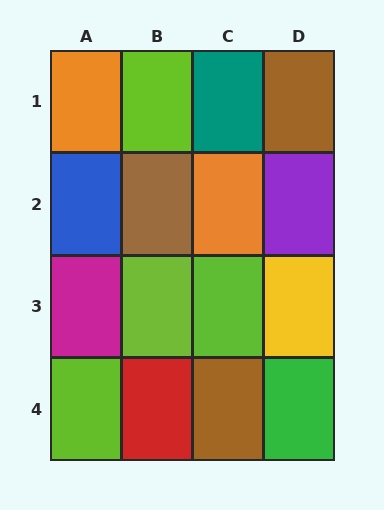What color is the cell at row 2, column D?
Purple.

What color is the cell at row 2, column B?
Brown.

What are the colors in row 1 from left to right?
Orange, lime, teal, brown.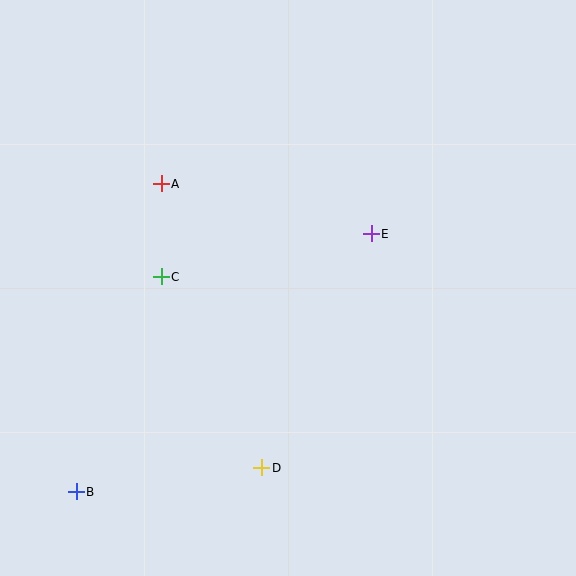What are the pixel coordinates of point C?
Point C is at (161, 277).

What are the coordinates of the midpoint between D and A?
The midpoint between D and A is at (212, 326).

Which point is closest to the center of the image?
Point E at (371, 234) is closest to the center.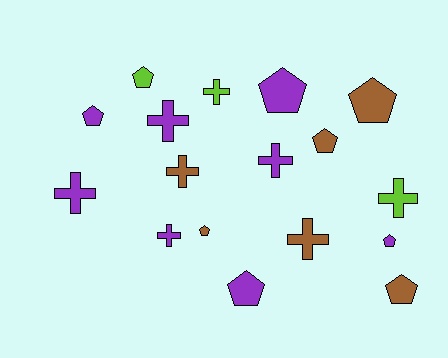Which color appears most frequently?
Purple, with 8 objects.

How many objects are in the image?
There are 17 objects.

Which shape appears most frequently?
Pentagon, with 9 objects.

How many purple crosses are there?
There are 4 purple crosses.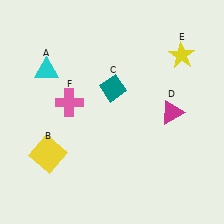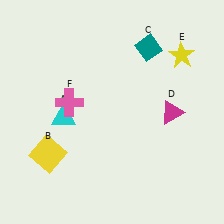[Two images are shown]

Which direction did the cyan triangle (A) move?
The cyan triangle (A) moved down.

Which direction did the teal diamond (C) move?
The teal diamond (C) moved up.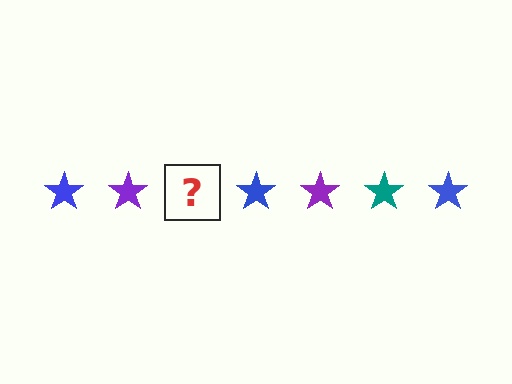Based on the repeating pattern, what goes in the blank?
The blank should be a teal star.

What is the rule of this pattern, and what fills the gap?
The rule is that the pattern cycles through blue, purple, teal stars. The gap should be filled with a teal star.